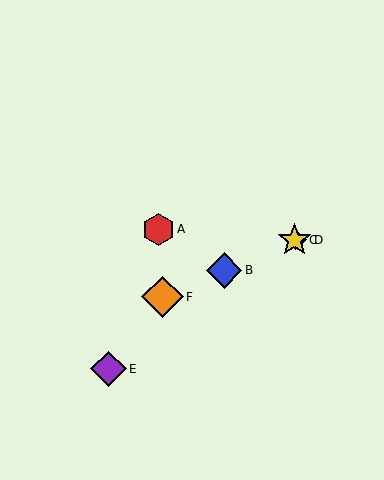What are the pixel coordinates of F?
Object F is at (162, 297).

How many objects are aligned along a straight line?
4 objects (B, C, D, F) are aligned along a straight line.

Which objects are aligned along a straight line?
Objects B, C, D, F are aligned along a straight line.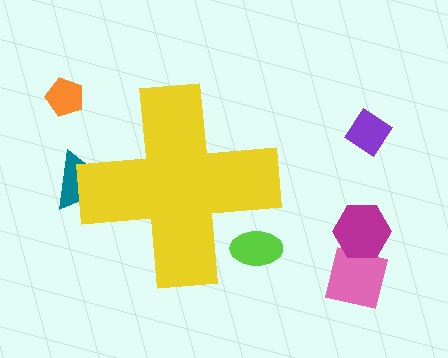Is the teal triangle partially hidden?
Yes, the teal triangle is partially hidden behind the yellow cross.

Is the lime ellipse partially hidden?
Yes, the lime ellipse is partially hidden behind the yellow cross.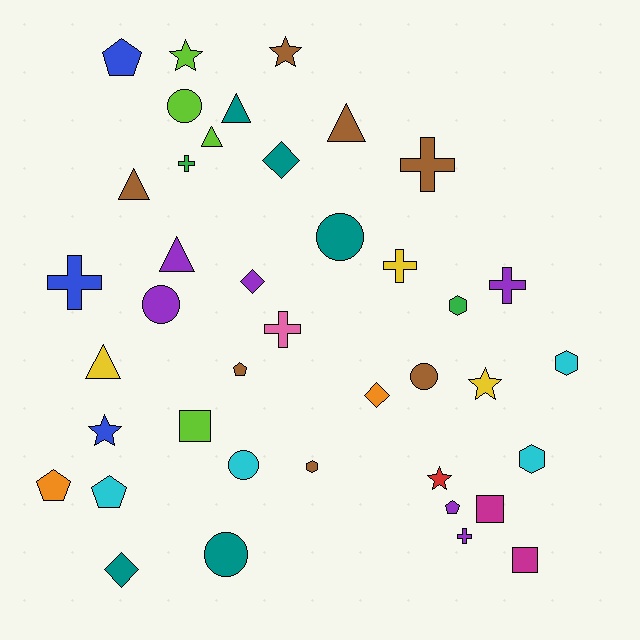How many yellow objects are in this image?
There are 3 yellow objects.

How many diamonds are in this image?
There are 4 diamonds.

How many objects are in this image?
There are 40 objects.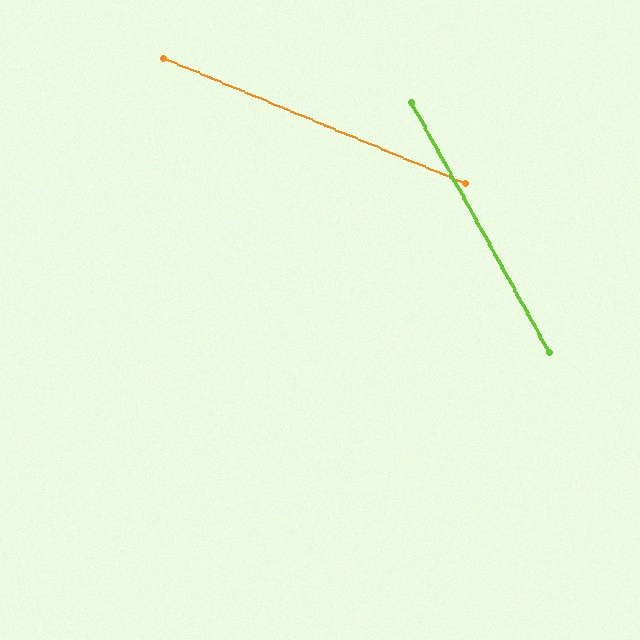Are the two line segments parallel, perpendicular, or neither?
Neither parallel nor perpendicular — they differ by about 39°.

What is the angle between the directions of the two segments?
Approximately 39 degrees.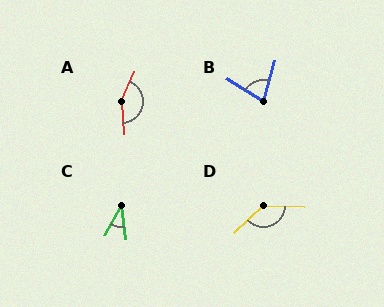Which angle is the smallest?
C, at approximately 36 degrees.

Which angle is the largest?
A, at approximately 151 degrees.